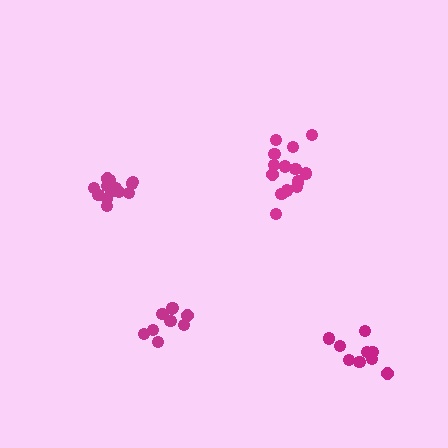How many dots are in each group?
Group 1: 9 dots, Group 2: 15 dots, Group 3: 14 dots, Group 4: 10 dots (48 total).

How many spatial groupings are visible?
There are 4 spatial groupings.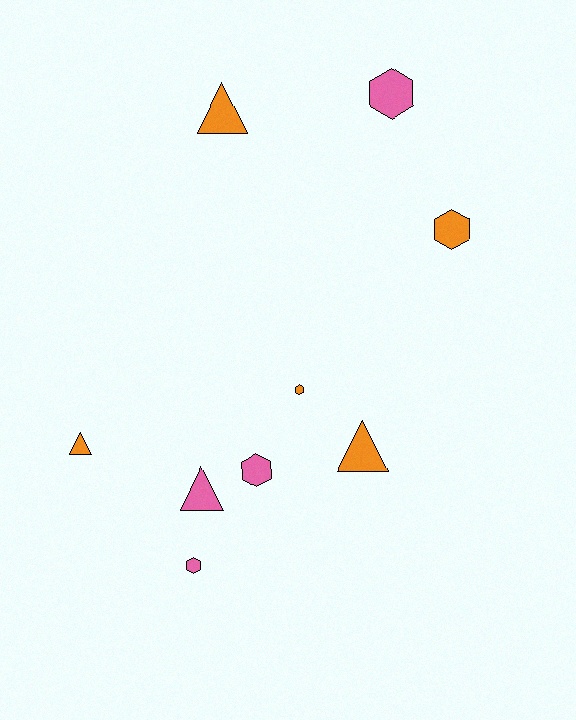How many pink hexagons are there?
There are 3 pink hexagons.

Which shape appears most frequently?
Hexagon, with 5 objects.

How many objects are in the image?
There are 9 objects.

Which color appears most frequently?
Orange, with 5 objects.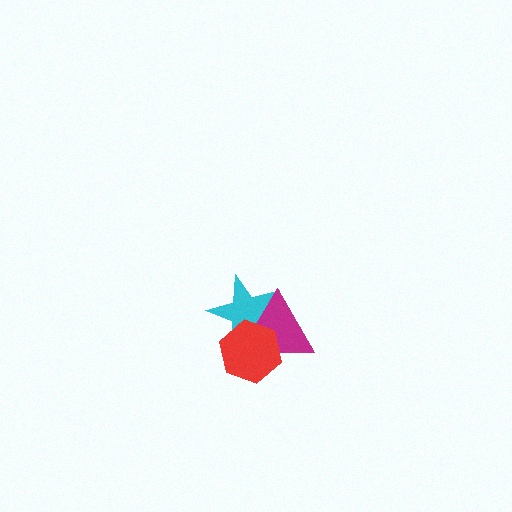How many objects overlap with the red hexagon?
2 objects overlap with the red hexagon.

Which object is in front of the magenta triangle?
The red hexagon is in front of the magenta triangle.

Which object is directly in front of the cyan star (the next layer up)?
The magenta triangle is directly in front of the cyan star.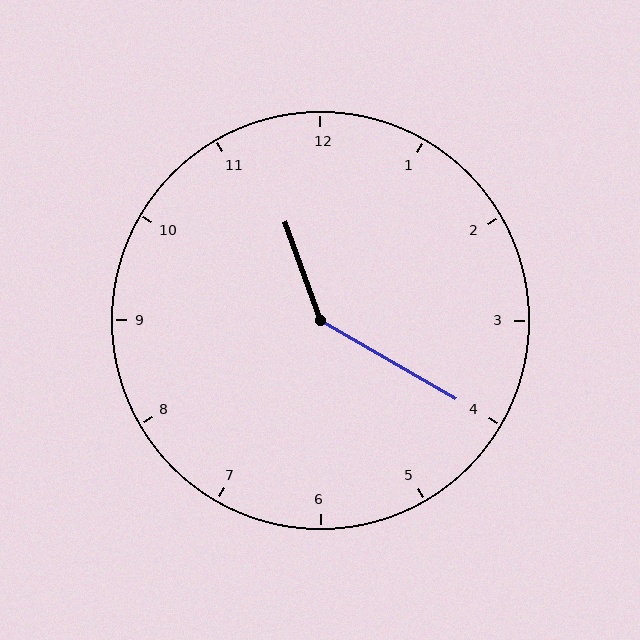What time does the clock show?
11:20.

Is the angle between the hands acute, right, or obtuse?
It is obtuse.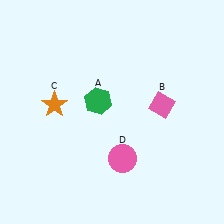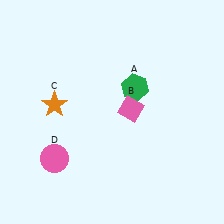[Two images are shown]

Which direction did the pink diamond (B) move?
The pink diamond (B) moved left.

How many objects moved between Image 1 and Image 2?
3 objects moved between the two images.